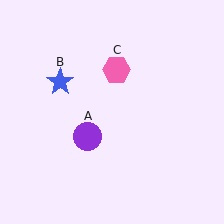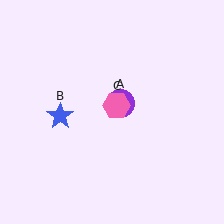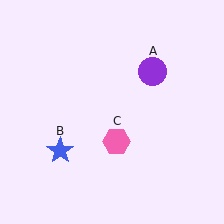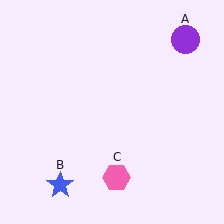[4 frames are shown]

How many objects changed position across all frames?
3 objects changed position: purple circle (object A), blue star (object B), pink hexagon (object C).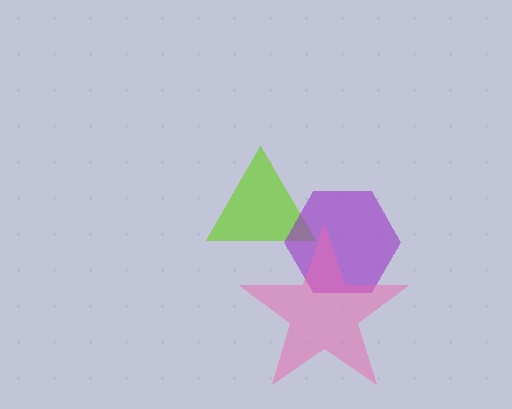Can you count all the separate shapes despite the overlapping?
Yes, there are 3 separate shapes.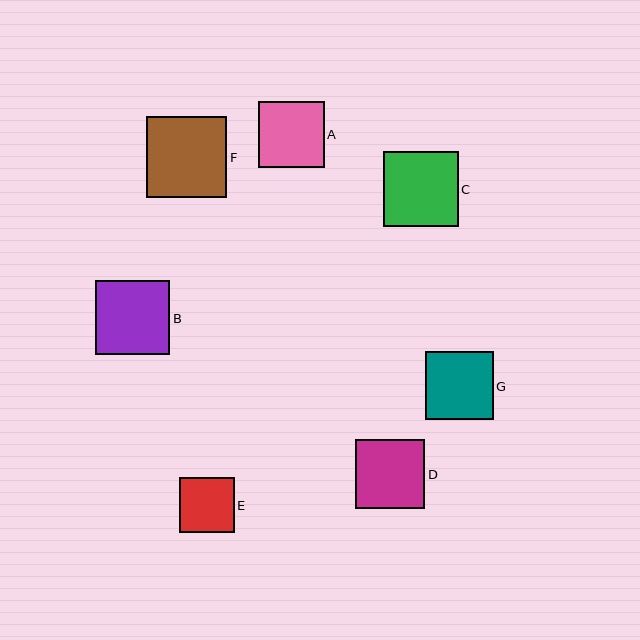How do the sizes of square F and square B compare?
Square F and square B are approximately the same size.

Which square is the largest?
Square F is the largest with a size of approximately 81 pixels.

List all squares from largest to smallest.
From largest to smallest: F, C, B, D, G, A, E.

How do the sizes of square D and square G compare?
Square D and square G are approximately the same size.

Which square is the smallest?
Square E is the smallest with a size of approximately 55 pixels.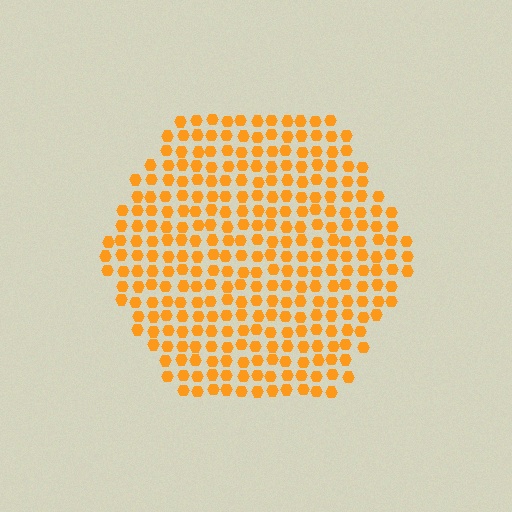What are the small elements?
The small elements are hexagons.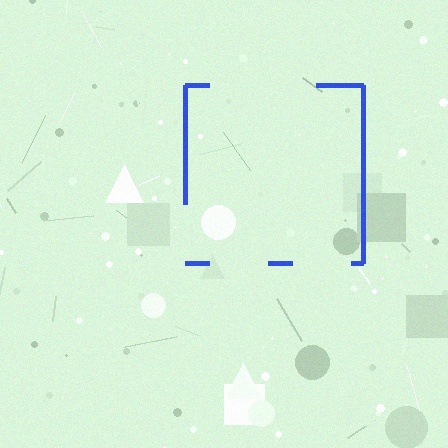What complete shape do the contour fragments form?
The contour fragments form a square.